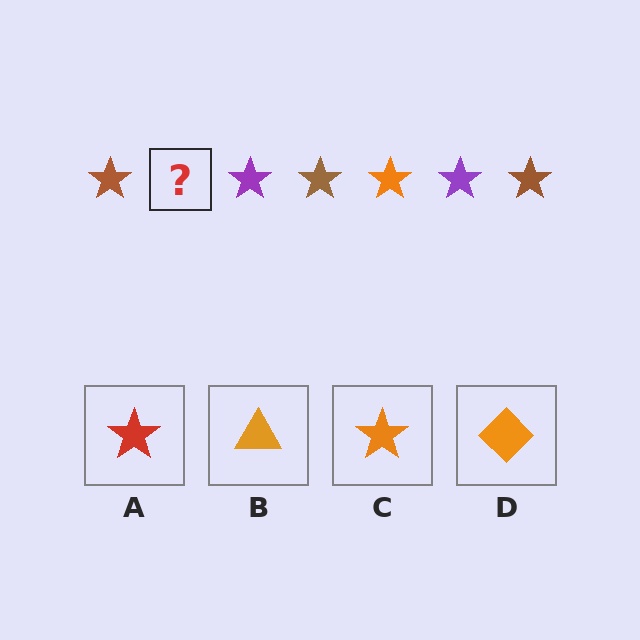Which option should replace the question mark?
Option C.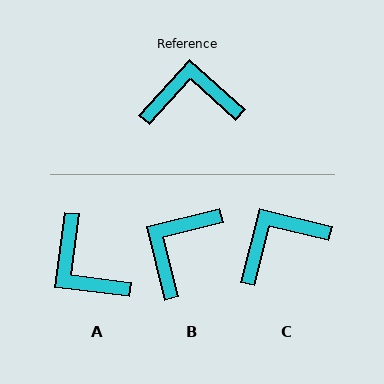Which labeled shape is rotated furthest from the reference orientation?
A, about 124 degrees away.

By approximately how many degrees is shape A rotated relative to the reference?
Approximately 124 degrees counter-clockwise.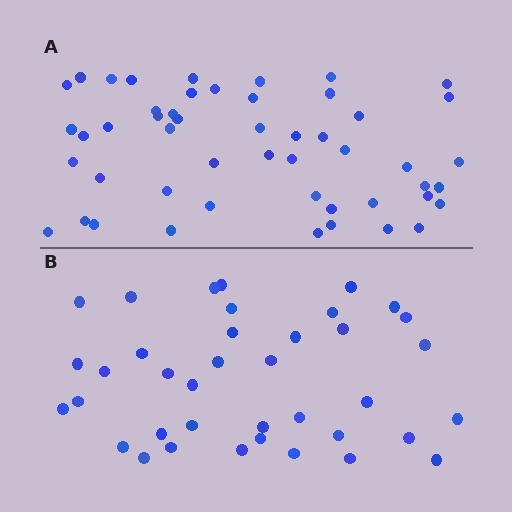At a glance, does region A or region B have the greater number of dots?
Region A (the top region) has more dots.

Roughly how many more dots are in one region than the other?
Region A has roughly 12 or so more dots than region B.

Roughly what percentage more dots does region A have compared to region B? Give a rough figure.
About 30% more.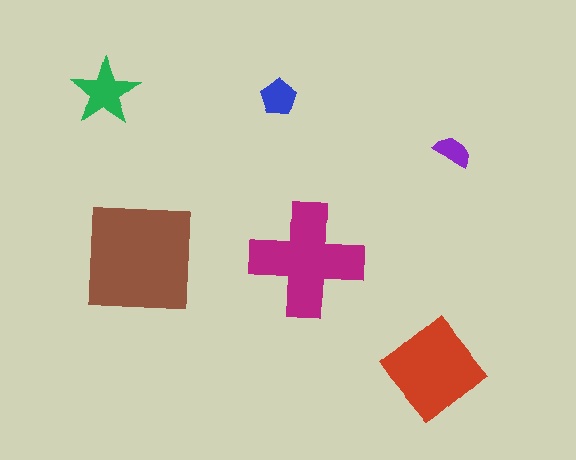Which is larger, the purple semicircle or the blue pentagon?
The blue pentagon.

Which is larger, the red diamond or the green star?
The red diamond.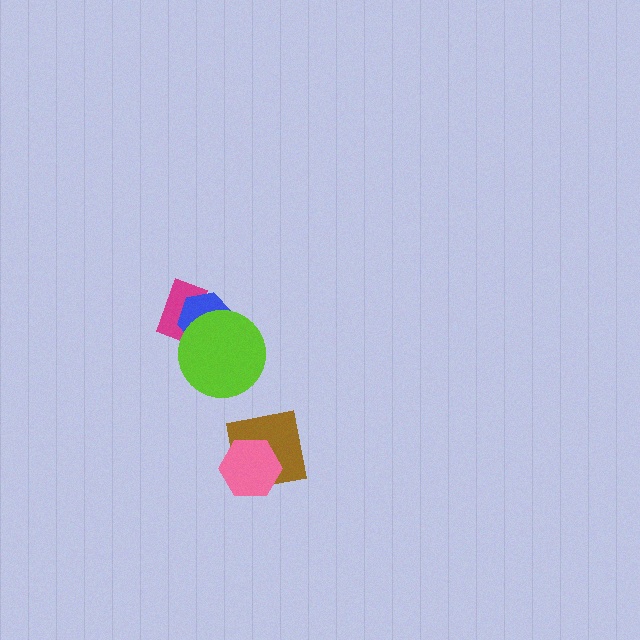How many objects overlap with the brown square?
1 object overlaps with the brown square.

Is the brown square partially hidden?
Yes, it is partially covered by another shape.